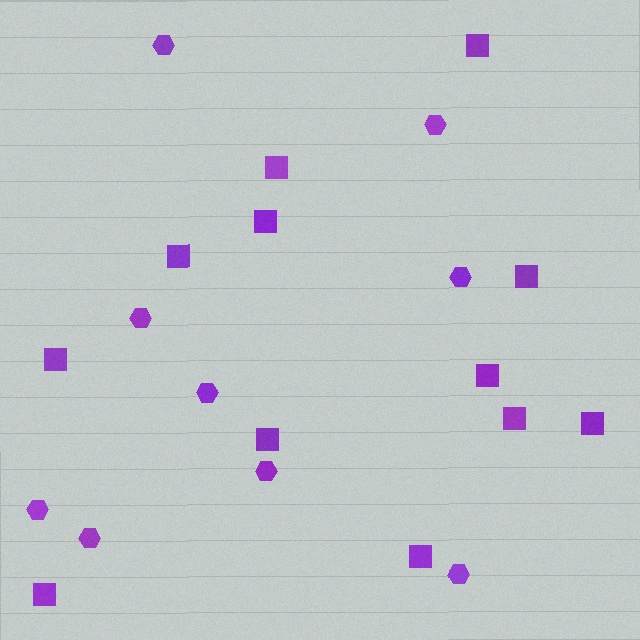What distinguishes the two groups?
There are 2 groups: one group of hexagons (9) and one group of squares (12).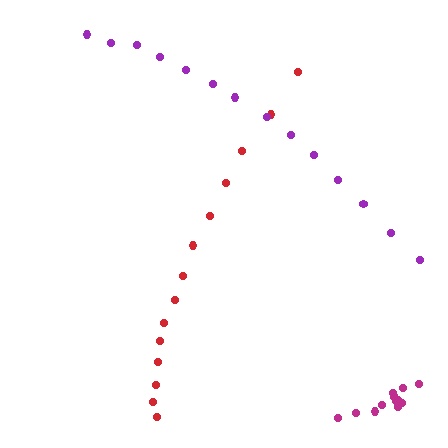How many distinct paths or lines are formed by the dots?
There are 3 distinct paths.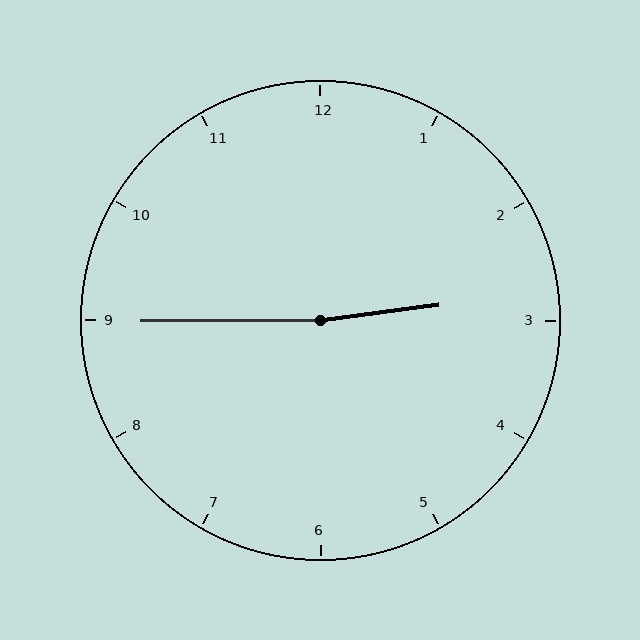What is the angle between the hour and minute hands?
Approximately 172 degrees.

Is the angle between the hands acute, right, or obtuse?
It is obtuse.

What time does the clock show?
2:45.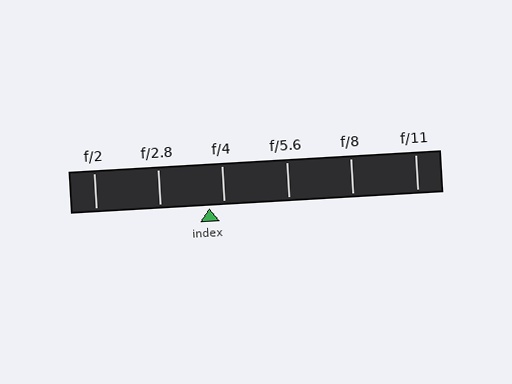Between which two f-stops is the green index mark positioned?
The index mark is between f/2.8 and f/4.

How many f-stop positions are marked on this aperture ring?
There are 6 f-stop positions marked.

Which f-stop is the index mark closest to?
The index mark is closest to f/4.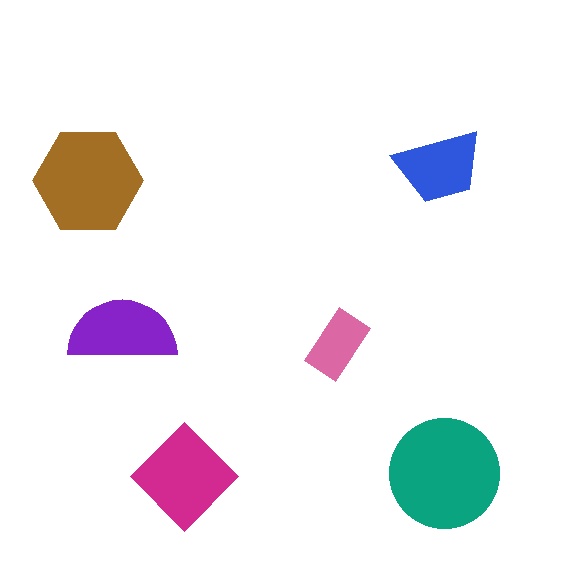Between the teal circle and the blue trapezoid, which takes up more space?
The teal circle.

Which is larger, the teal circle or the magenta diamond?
The teal circle.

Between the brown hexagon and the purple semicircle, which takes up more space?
The brown hexagon.